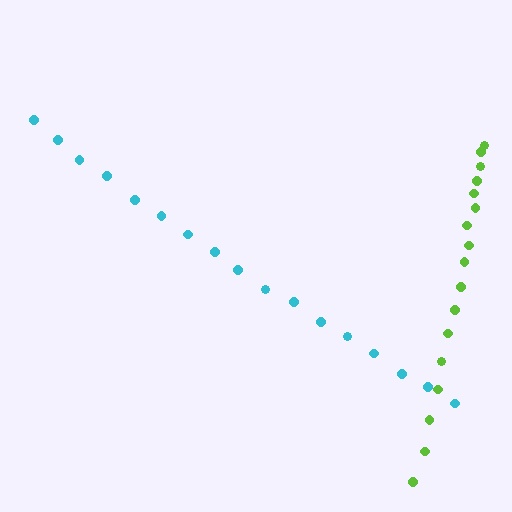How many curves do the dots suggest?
There are 2 distinct paths.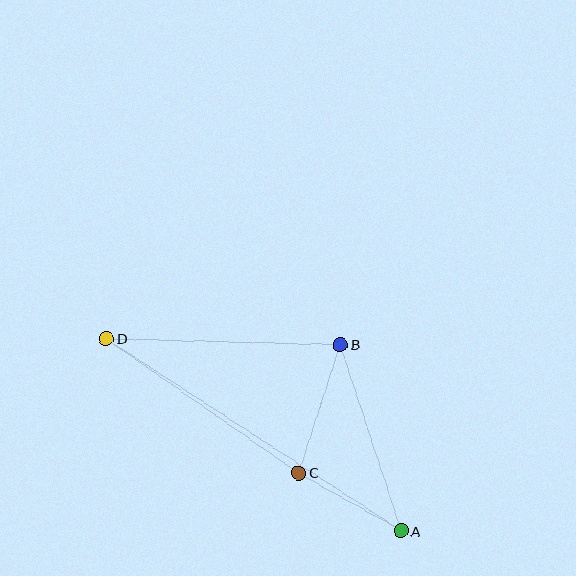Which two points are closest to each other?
Points A and C are closest to each other.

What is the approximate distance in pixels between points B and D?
The distance between B and D is approximately 234 pixels.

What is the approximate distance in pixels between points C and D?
The distance between C and D is approximately 235 pixels.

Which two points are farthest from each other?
Points A and D are farthest from each other.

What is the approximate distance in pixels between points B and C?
The distance between B and C is approximately 135 pixels.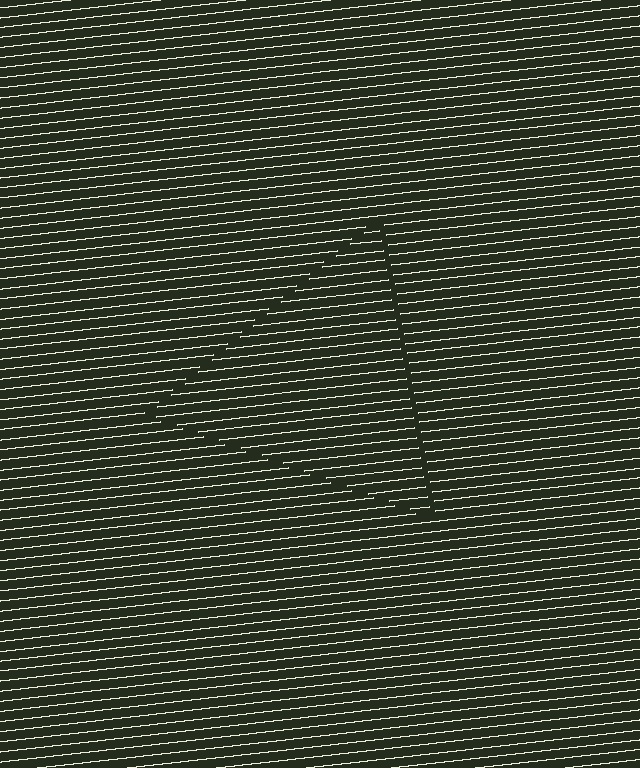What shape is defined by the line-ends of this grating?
An illusory triangle. The interior of the shape contains the same grating, shifted by half a period — the contour is defined by the phase discontinuity where line-ends from the inner and outer gratings abut.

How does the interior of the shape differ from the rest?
The interior of the shape contains the same grating, shifted by half a period — the contour is defined by the phase discontinuity where line-ends from the inner and outer gratings abut.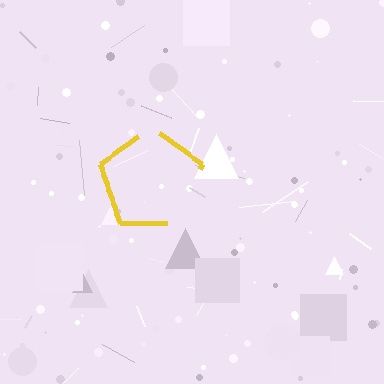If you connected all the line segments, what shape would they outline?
They would outline a pentagon.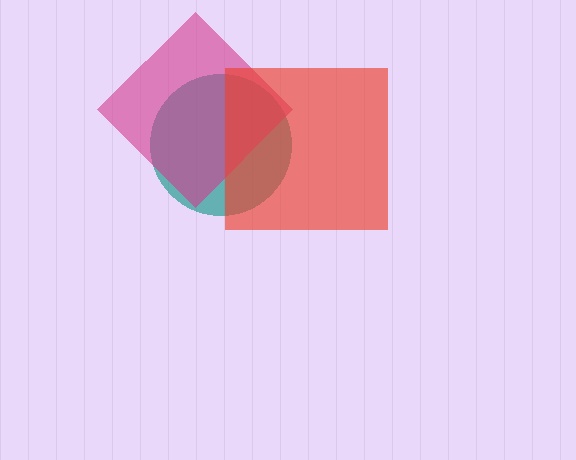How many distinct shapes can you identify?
There are 3 distinct shapes: a teal circle, a magenta diamond, a red square.